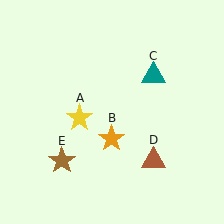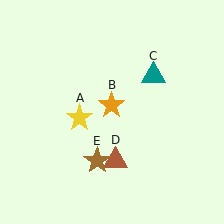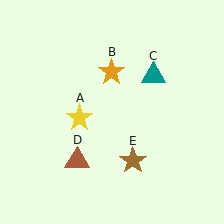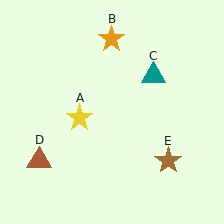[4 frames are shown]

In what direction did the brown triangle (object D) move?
The brown triangle (object D) moved left.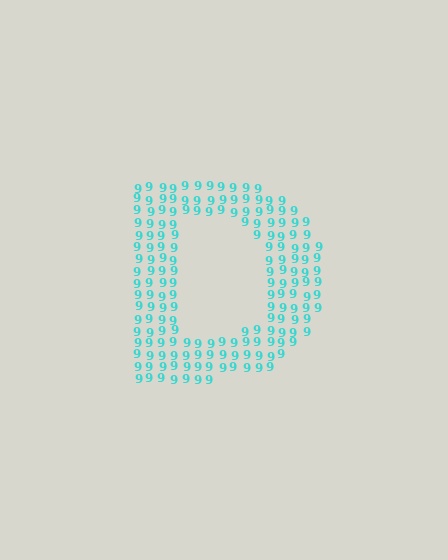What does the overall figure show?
The overall figure shows the letter D.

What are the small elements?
The small elements are digit 9's.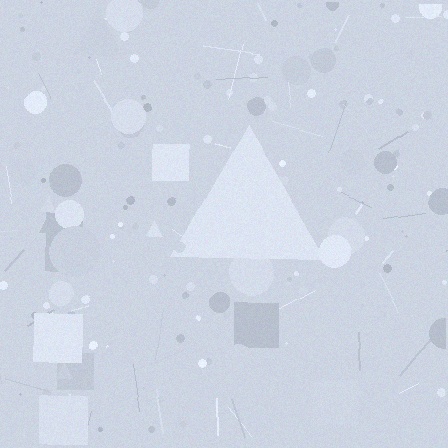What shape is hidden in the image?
A triangle is hidden in the image.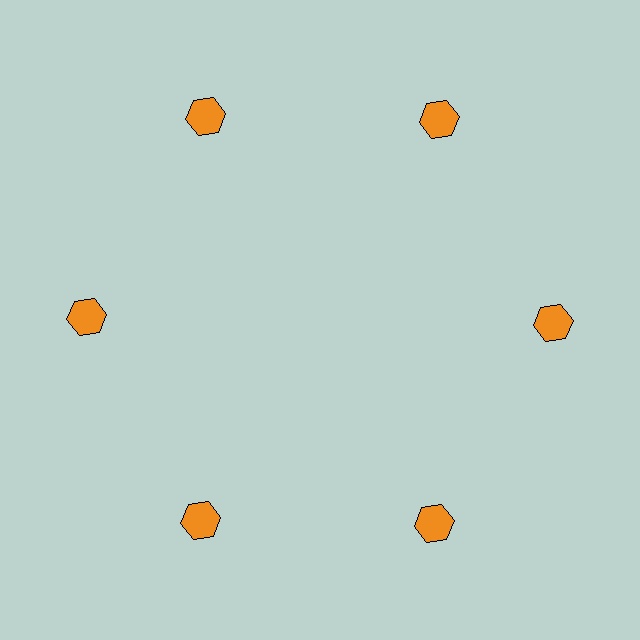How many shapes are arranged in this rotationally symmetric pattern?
There are 6 shapes, arranged in 6 groups of 1.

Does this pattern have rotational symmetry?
Yes, this pattern has 6-fold rotational symmetry. It looks the same after rotating 60 degrees around the center.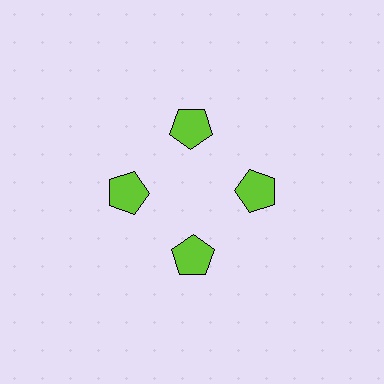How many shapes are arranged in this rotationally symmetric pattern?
There are 4 shapes, arranged in 4 groups of 1.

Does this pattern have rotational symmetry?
Yes, this pattern has 4-fold rotational symmetry. It looks the same after rotating 90 degrees around the center.